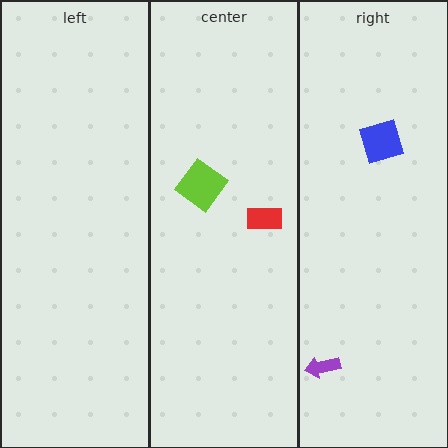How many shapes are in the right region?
2.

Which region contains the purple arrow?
The right region.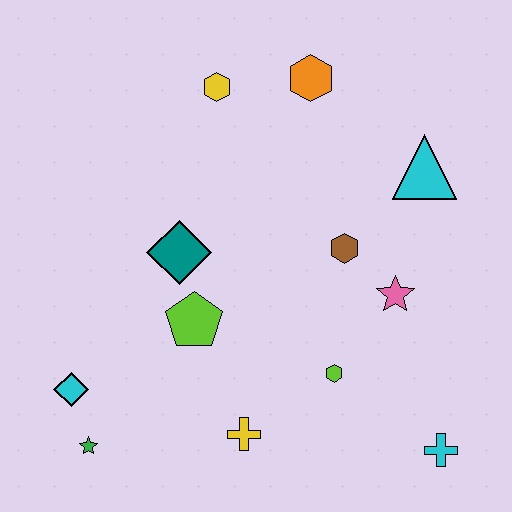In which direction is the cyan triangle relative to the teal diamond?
The cyan triangle is to the right of the teal diamond.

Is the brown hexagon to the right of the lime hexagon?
Yes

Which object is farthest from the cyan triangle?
The green star is farthest from the cyan triangle.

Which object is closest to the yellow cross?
The lime hexagon is closest to the yellow cross.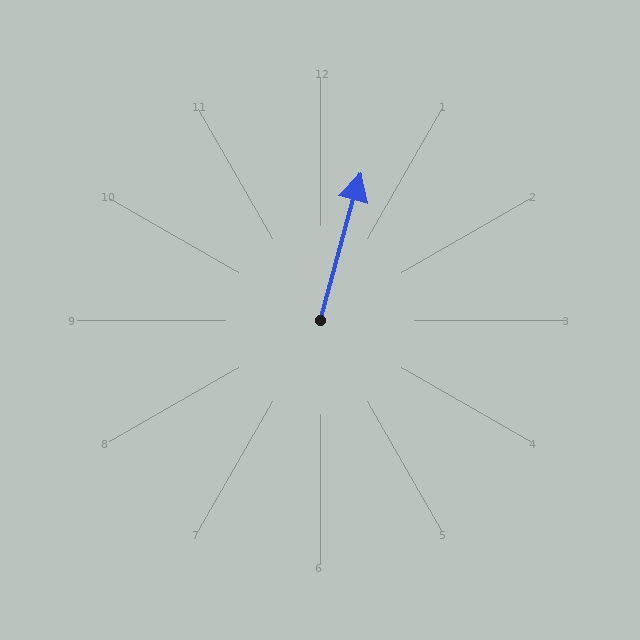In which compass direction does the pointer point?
North.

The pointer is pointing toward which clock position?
Roughly 1 o'clock.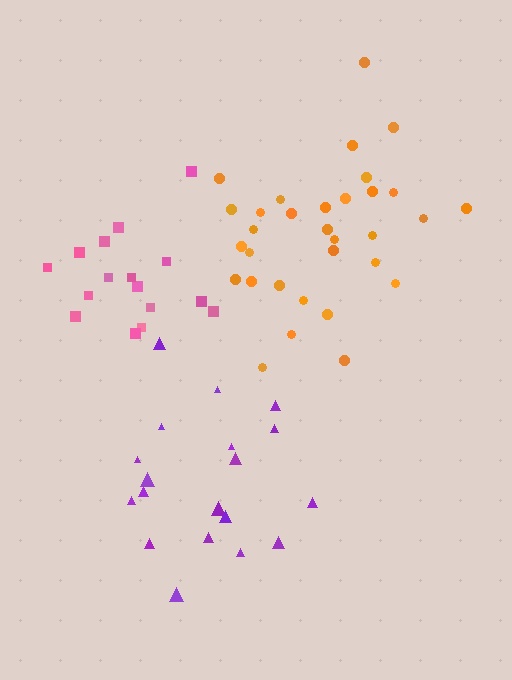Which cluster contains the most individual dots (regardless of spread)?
Orange (32).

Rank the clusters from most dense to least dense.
pink, orange, purple.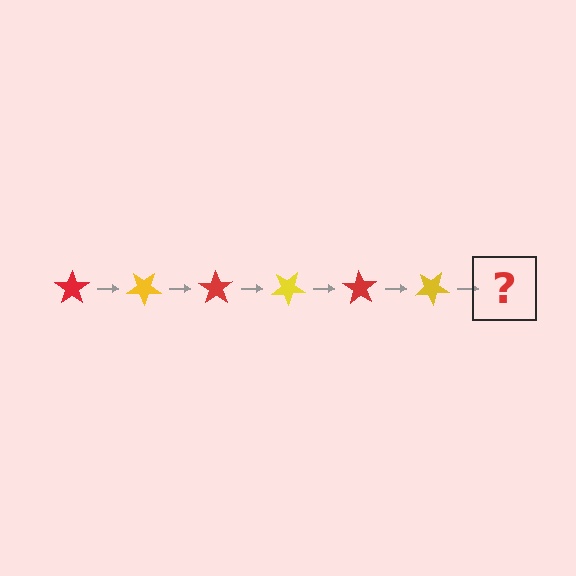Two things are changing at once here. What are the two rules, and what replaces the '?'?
The two rules are that it rotates 35 degrees each step and the color cycles through red and yellow. The '?' should be a red star, rotated 210 degrees from the start.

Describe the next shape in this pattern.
It should be a red star, rotated 210 degrees from the start.